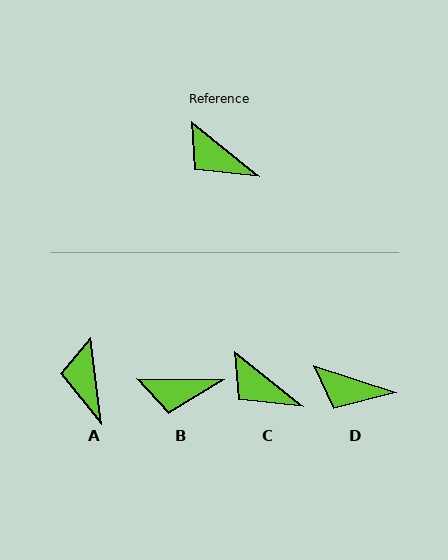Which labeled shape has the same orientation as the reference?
C.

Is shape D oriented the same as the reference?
No, it is off by about 21 degrees.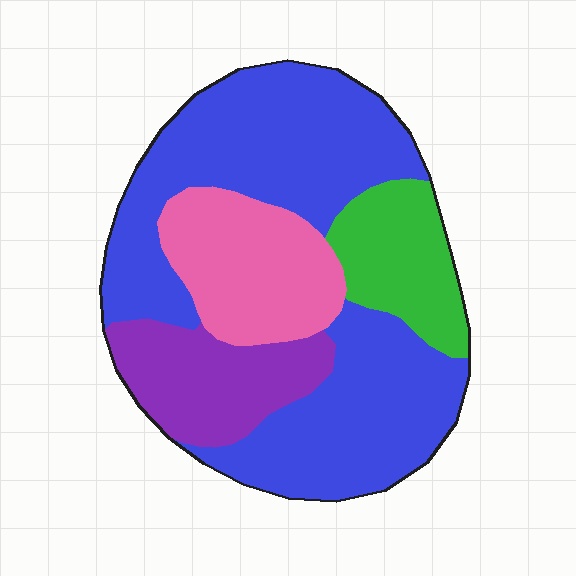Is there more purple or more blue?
Blue.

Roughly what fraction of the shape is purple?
Purple takes up less than a sixth of the shape.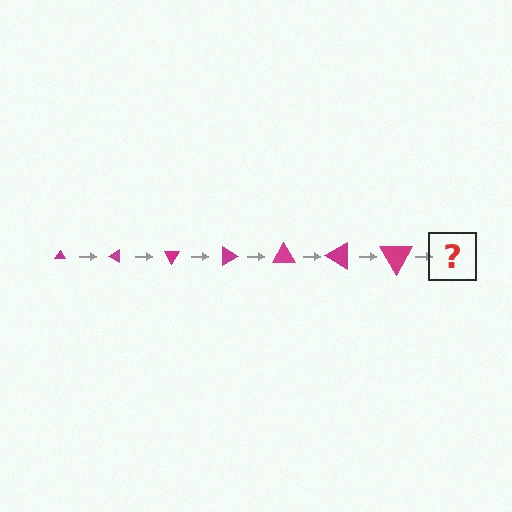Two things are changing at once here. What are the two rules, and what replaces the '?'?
The two rules are that the triangle grows larger each step and it rotates 30 degrees each step. The '?' should be a triangle, larger than the previous one and rotated 210 degrees from the start.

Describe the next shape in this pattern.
It should be a triangle, larger than the previous one and rotated 210 degrees from the start.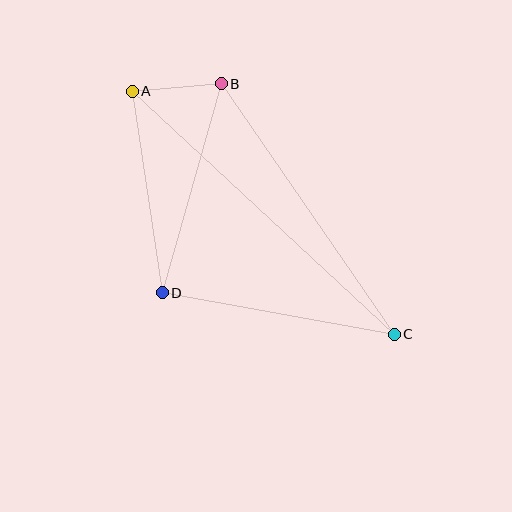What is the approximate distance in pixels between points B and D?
The distance between B and D is approximately 217 pixels.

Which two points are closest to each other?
Points A and B are closest to each other.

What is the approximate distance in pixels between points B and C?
The distance between B and C is approximately 304 pixels.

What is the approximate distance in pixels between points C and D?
The distance between C and D is approximately 236 pixels.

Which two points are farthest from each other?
Points A and C are farthest from each other.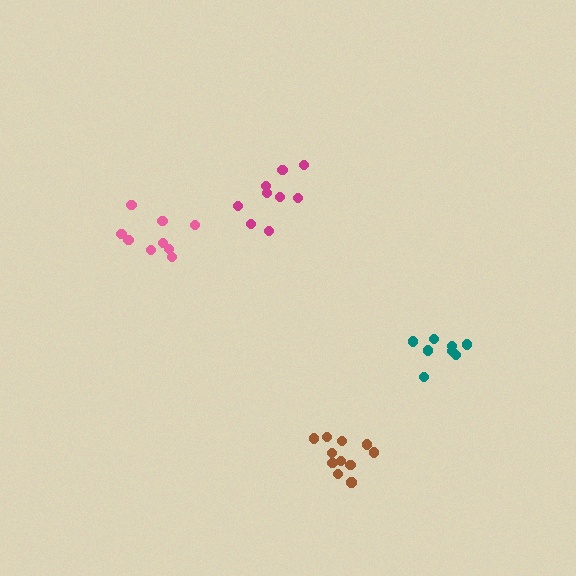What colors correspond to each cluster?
The clusters are colored: brown, teal, pink, magenta.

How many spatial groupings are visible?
There are 4 spatial groupings.